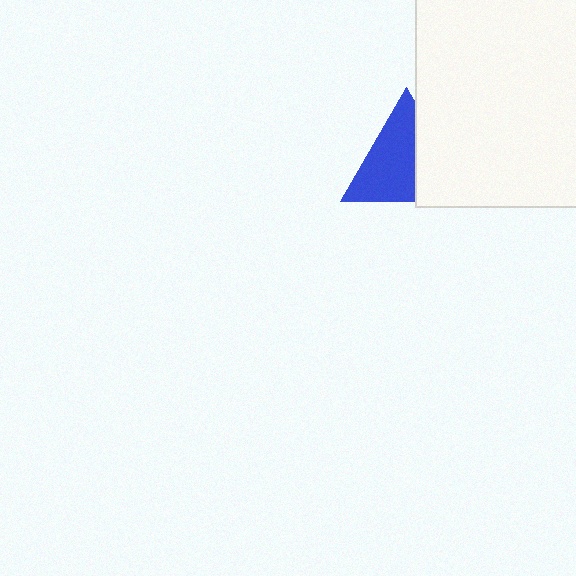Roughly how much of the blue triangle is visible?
About half of it is visible (roughly 63%).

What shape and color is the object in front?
The object in front is a white rectangle.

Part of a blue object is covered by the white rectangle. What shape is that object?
It is a triangle.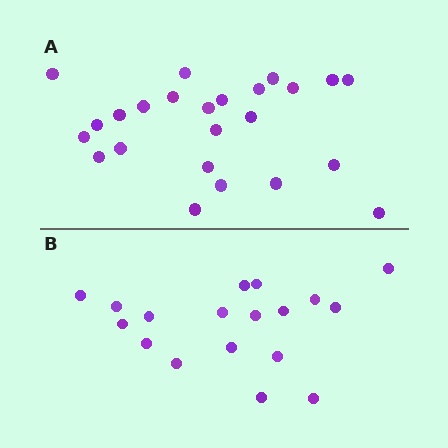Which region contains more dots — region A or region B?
Region A (the top region) has more dots.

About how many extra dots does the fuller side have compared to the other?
Region A has about 6 more dots than region B.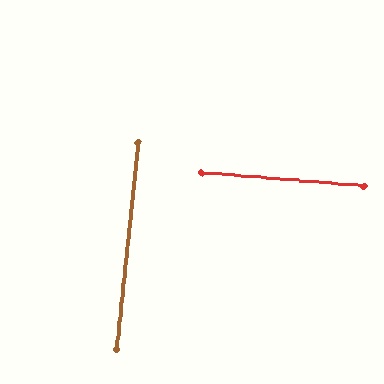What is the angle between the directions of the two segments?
Approximately 89 degrees.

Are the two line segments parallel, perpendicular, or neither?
Perpendicular — they meet at approximately 89°.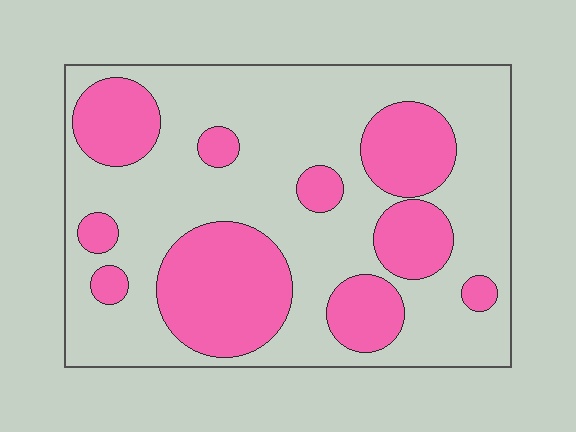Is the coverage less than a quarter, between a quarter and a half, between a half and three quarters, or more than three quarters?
Between a quarter and a half.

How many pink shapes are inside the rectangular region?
10.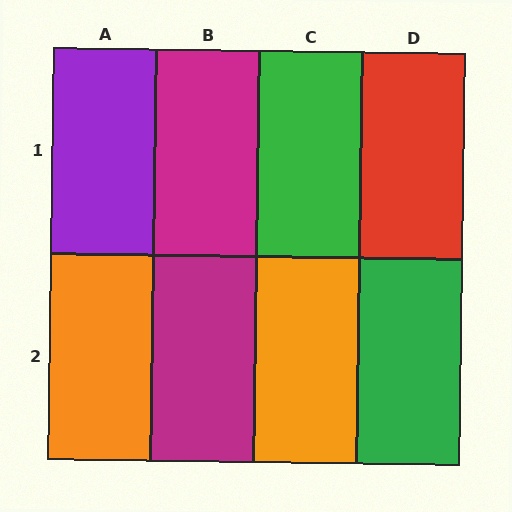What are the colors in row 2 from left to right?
Orange, magenta, orange, green.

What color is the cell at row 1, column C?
Green.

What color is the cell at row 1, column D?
Red.